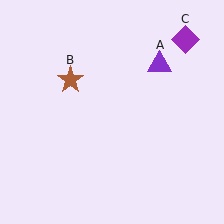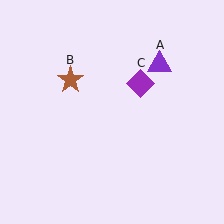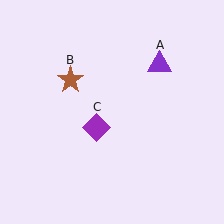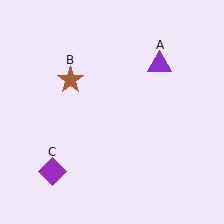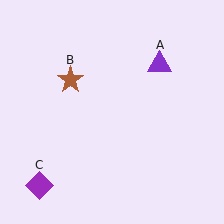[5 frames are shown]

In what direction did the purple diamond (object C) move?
The purple diamond (object C) moved down and to the left.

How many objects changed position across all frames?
1 object changed position: purple diamond (object C).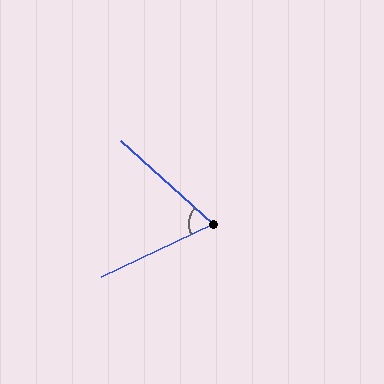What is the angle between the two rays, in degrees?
Approximately 67 degrees.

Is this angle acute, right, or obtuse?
It is acute.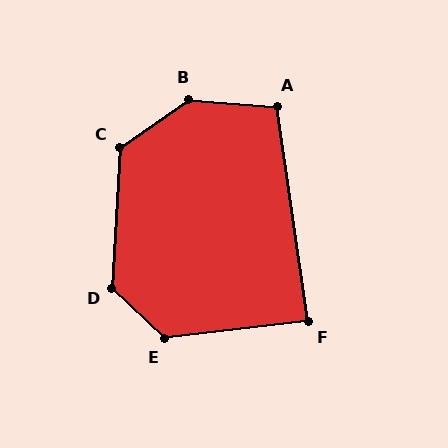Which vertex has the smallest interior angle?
F, at approximately 88 degrees.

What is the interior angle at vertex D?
Approximately 131 degrees (obtuse).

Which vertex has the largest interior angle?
B, at approximately 141 degrees.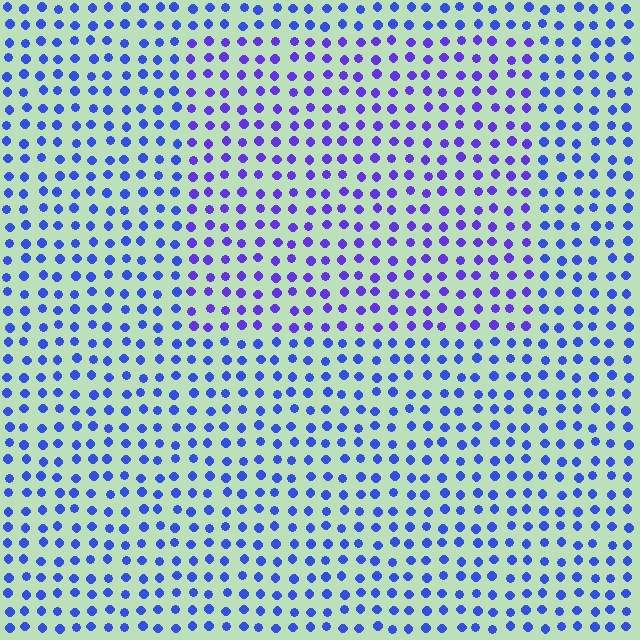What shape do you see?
I see a rectangle.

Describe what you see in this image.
The image is filled with small blue elements in a uniform arrangement. A rectangle-shaped region is visible where the elements are tinted to a slightly different hue, forming a subtle color boundary.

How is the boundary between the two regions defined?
The boundary is defined purely by a slight shift in hue (about 28 degrees). Spacing, size, and orientation are identical on both sides.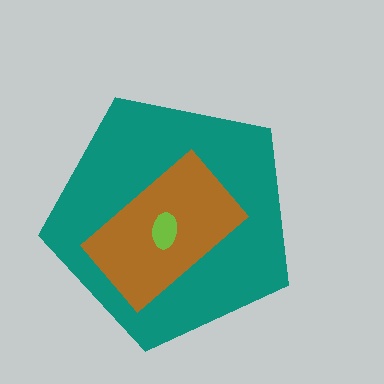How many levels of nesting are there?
3.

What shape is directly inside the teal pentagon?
The brown rectangle.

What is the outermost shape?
The teal pentagon.